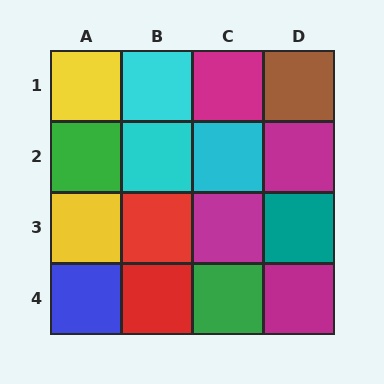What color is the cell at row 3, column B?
Red.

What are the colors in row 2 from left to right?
Green, cyan, cyan, magenta.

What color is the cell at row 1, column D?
Brown.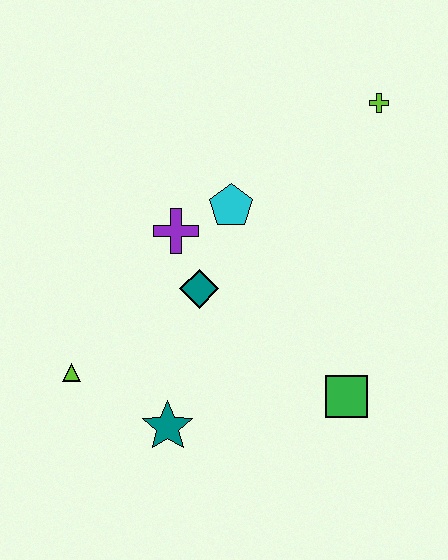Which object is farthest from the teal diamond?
The lime cross is farthest from the teal diamond.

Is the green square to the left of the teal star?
No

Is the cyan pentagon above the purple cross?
Yes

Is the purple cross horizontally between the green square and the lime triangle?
Yes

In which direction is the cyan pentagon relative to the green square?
The cyan pentagon is above the green square.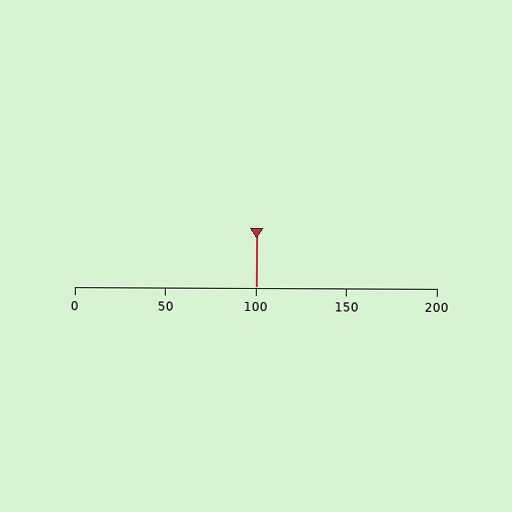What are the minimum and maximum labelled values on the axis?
The axis runs from 0 to 200.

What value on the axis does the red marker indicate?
The marker indicates approximately 100.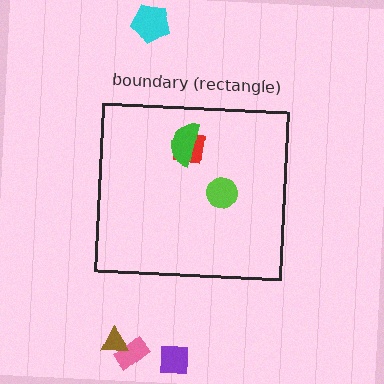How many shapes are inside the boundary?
3 inside, 4 outside.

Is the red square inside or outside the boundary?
Inside.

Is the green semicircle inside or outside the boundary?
Inside.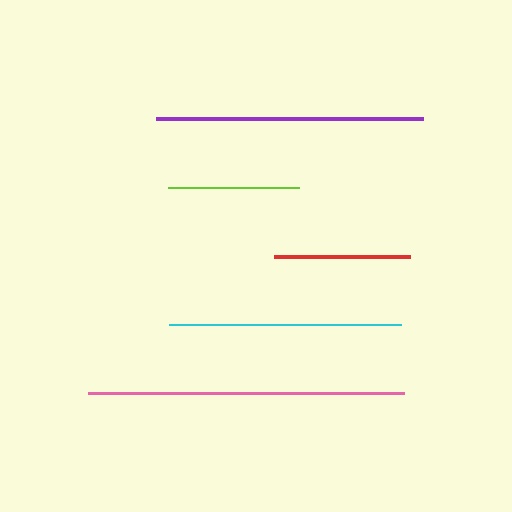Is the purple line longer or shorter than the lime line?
The purple line is longer than the lime line.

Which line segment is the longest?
The pink line is the longest at approximately 316 pixels.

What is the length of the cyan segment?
The cyan segment is approximately 232 pixels long.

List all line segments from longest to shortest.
From longest to shortest: pink, purple, cyan, red, lime.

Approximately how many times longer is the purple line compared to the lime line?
The purple line is approximately 2.0 times the length of the lime line.